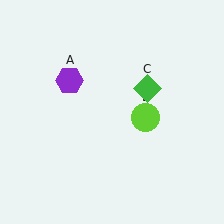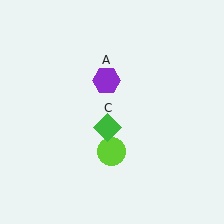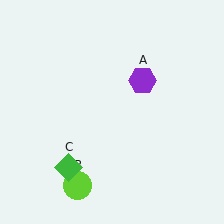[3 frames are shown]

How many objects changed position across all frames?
3 objects changed position: purple hexagon (object A), lime circle (object B), green diamond (object C).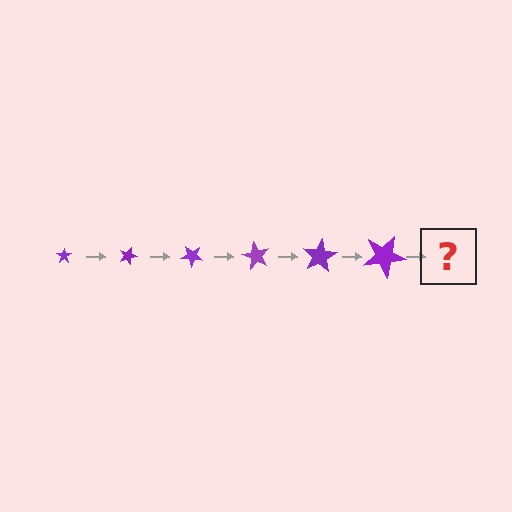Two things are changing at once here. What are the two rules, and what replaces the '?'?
The two rules are that the star grows larger each step and it rotates 20 degrees each step. The '?' should be a star, larger than the previous one and rotated 120 degrees from the start.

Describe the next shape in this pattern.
It should be a star, larger than the previous one and rotated 120 degrees from the start.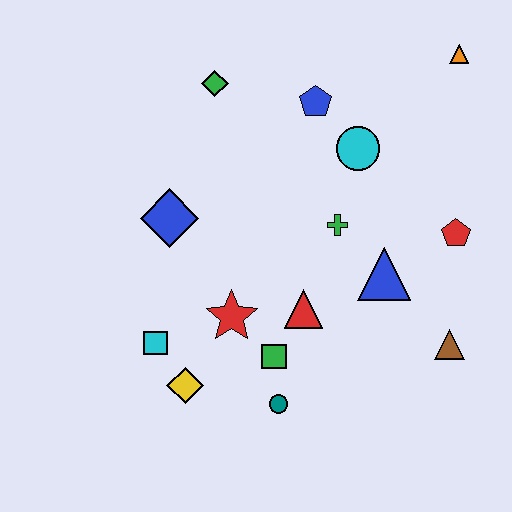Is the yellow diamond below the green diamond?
Yes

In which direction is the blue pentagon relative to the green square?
The blue pentagon is above the green square.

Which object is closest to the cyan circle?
The blue pentagon is closest to the cyan circle.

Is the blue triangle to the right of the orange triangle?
No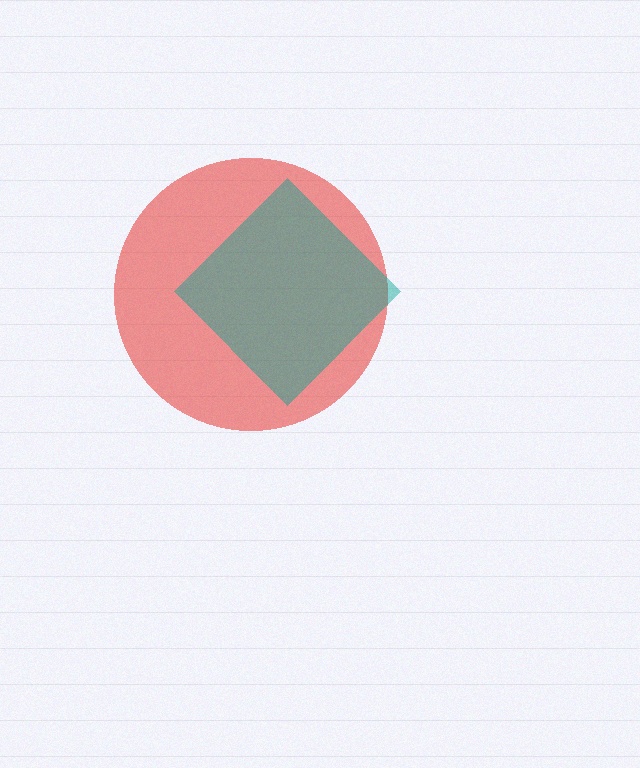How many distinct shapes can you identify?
There are 2 distinct shapes: a red circle, a teal diamond.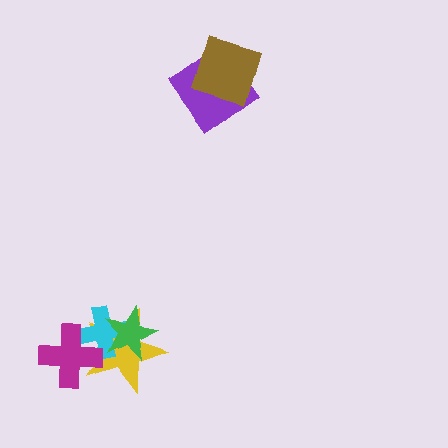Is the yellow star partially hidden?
Yes, it is partially covered by another shape.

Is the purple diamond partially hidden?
Yes, it is partially covered by another shape.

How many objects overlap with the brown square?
1 object overlaps with the brown square.